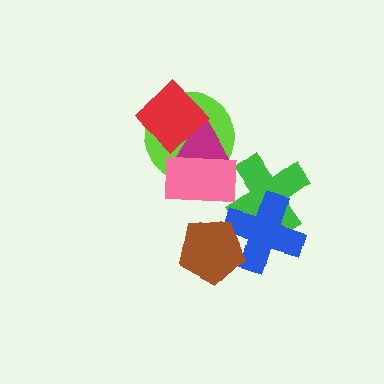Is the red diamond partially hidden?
No, no other shape covers it.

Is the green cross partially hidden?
Yes, it is partially covered by another shape.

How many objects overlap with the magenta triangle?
3 objects overlap with the magenta triangle.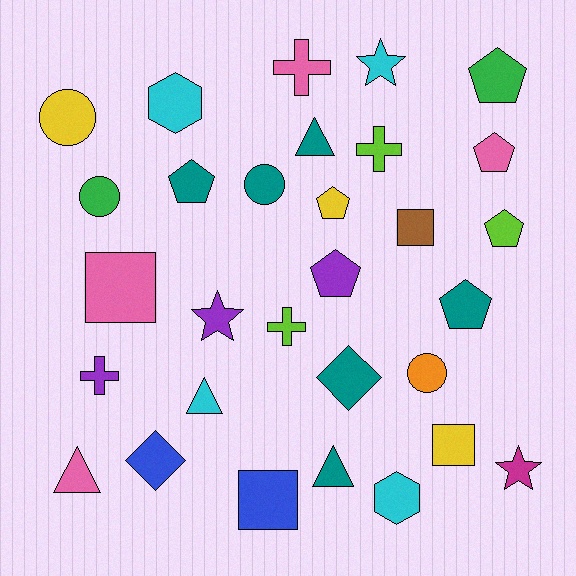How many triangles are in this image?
There are 4 triangles.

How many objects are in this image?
There are 30 objects.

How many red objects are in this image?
There are no red objects.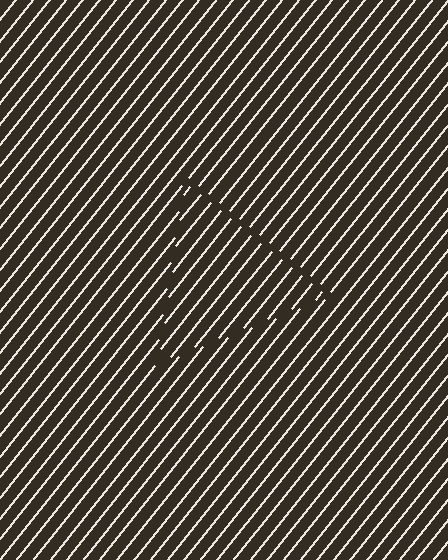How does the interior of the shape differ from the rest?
The interior of the shape contains the same grating, shifted by half a period — the contour is defined by the phase discontinuity where line-ends from the inner and outer gratings abut.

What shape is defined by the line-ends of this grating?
An illusory triangle. The interior of the shape contains the same grating, shifted by half a period — the contour is defined by the phase discontinuity where line-ends from the inner and outer gratings abut.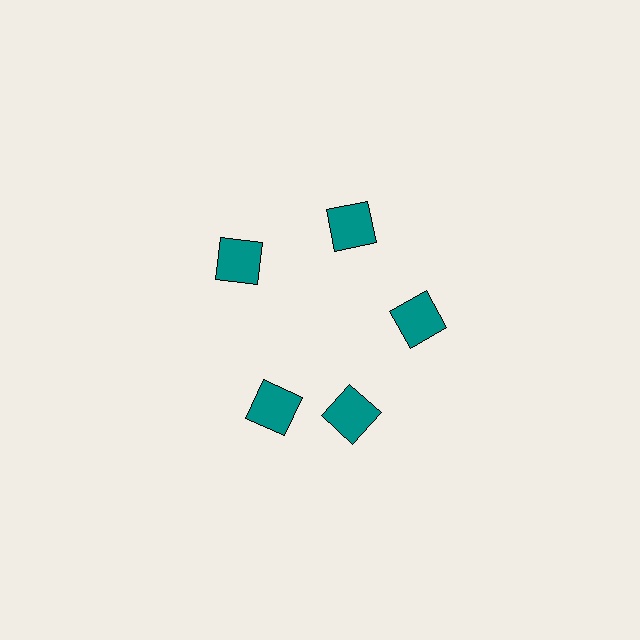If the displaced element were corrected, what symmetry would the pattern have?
It would have 5-fold rotational symmetry — the pattern would map onto itself every 72 degrees.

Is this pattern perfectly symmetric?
No. The 5 teal squares are arranged in a ring, but one element near the 8 o'clock position is rotated out of alignment along the ring, breaking the 5-fold rotational symmetry.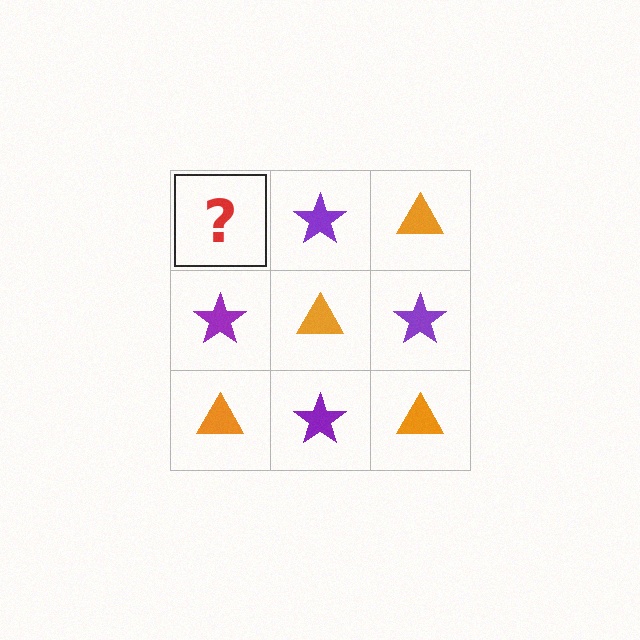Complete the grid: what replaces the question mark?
The question mark should be replaced with an orange triangle.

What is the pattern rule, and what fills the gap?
The rule is that it alternates orange triangle and purple star in a checkerboard pattern. The gap should be filled with an orange triangle.